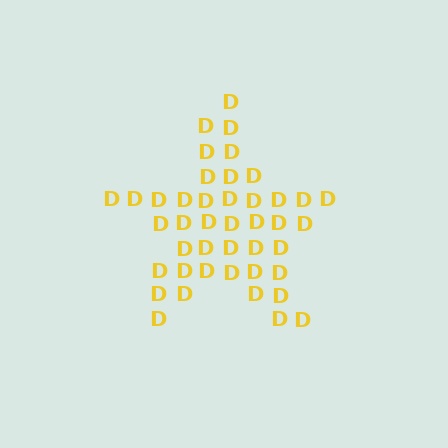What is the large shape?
The large shape is a star.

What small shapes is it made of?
It is made of small letter D's.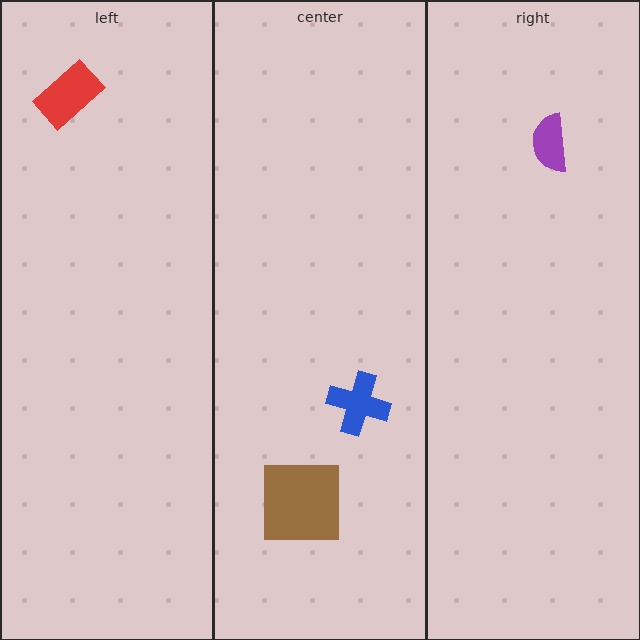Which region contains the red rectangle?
The left region.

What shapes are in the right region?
The purple semicircle.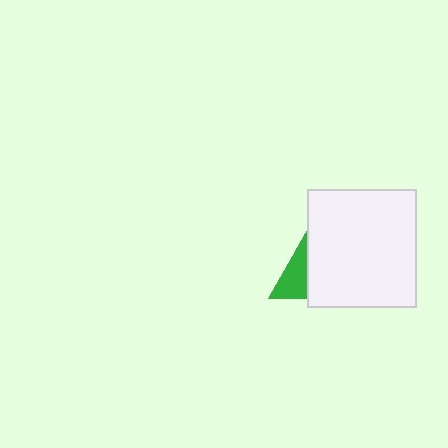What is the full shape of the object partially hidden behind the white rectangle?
The partially hidden object is a green triangle.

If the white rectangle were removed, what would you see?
You would see the complete green triangle.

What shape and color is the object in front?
The object in front is a white rectangle.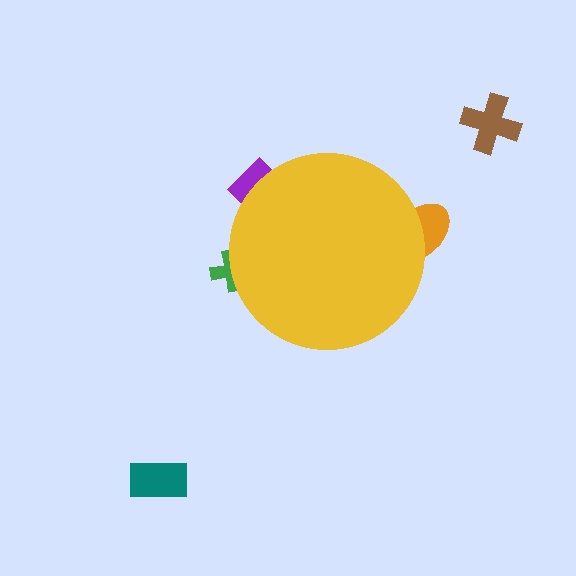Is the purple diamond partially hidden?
Yes, the purple diamond is partially hidden behind the yellow circle.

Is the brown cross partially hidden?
No, the brown cross is fully visible.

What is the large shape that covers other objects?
A yellow circle.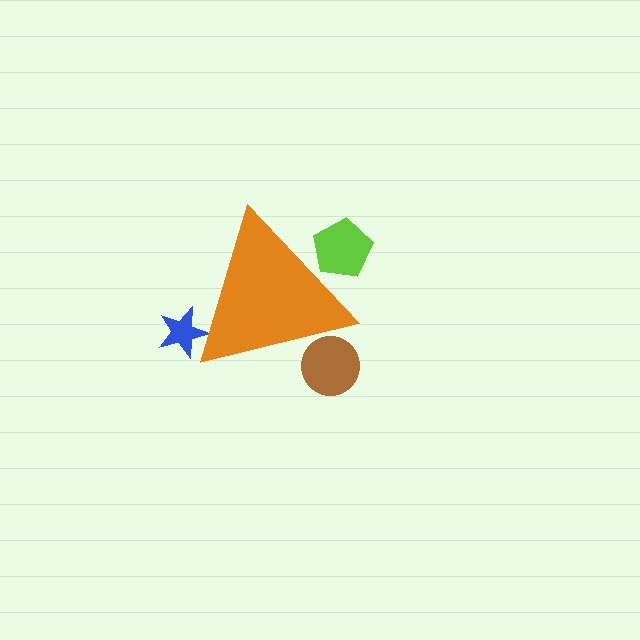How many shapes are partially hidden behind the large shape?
3 shapes are partially hidden.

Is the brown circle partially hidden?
Yes, the brown circle is partially hidden behind the orange triangle.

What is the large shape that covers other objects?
An orange triangle.